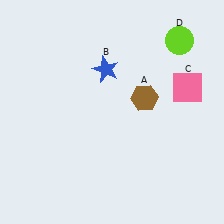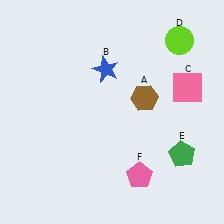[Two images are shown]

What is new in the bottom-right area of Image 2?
A green pentagon (E) was added in the bottom-right area of Image 2.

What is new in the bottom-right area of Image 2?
A pink pentagon (F) was added in the bottom-right area of Image 2.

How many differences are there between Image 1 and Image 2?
There are 2 differences between the two images.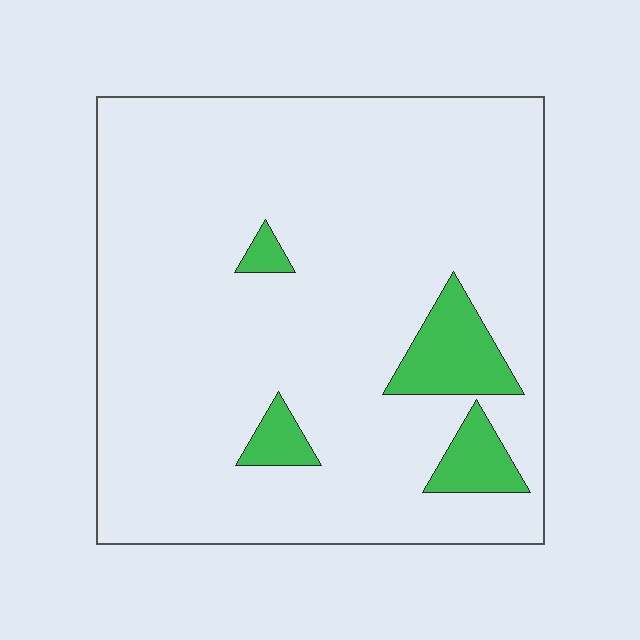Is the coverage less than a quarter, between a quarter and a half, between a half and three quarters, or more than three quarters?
Less than a quarter.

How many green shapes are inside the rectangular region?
4.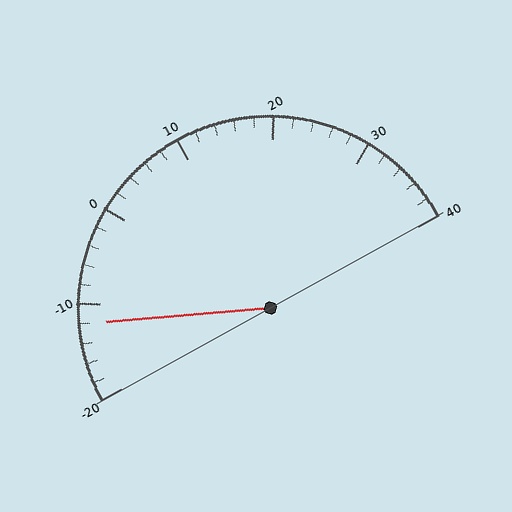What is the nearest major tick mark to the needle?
The nearest major tick mark is -10.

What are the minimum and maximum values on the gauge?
The gauge ranges from -20 to 40.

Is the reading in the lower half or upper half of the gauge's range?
The reading is in the lower half of the range (-20 to 40).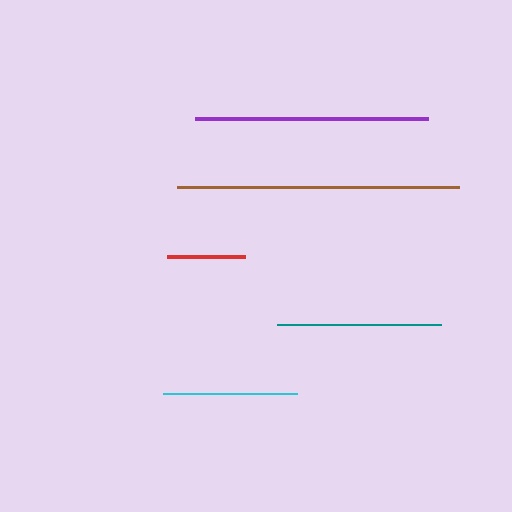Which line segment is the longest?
The brown line is the longest at approximately 283 pixels.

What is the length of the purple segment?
The purple segment is approximately 233 pixels long.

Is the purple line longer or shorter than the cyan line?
The purple line is longer than the cyan line.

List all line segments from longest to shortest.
From longest to shortest: brown, purple, teal, cyan, red.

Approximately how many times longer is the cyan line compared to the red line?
The cyan line is approximately 1.7 times the length of the red line.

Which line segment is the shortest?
The red line is the shortest at approximately 77 pixels.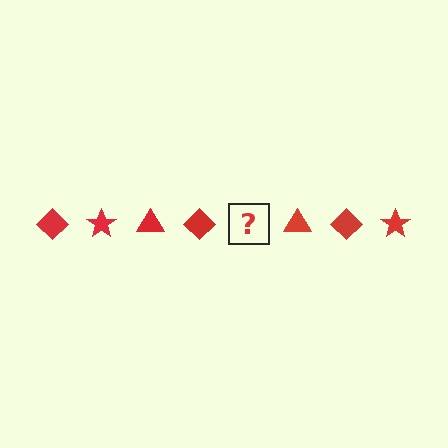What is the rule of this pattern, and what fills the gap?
The rule is that the pattern cycles through diamond, star, triangle shapes in red. The gap should be filled with a red star.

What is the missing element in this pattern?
The missing element is a red star.